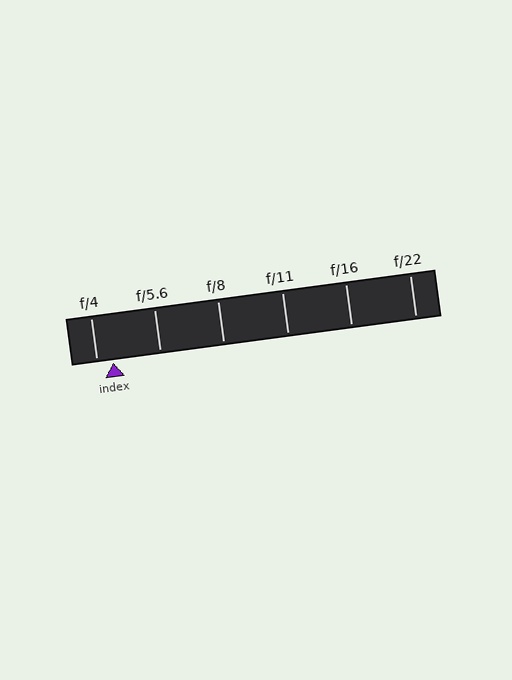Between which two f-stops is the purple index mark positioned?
The index mark is between f/4 and f/5.6.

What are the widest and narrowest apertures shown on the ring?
The widest aperture shown is f/4 and the narrowest is f/22.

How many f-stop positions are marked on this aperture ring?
There are 6 f-stop positions marked.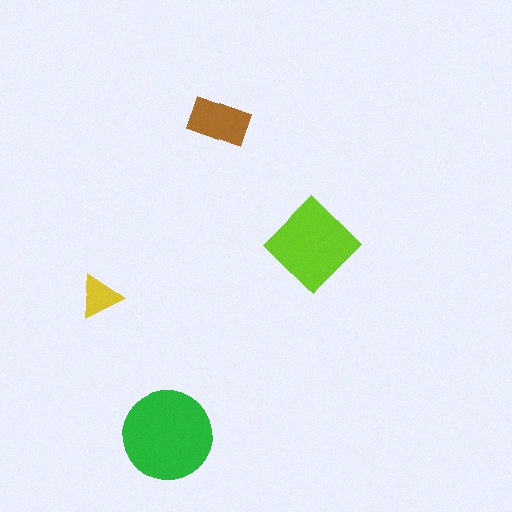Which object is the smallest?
The yellow triangle.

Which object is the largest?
The green circle.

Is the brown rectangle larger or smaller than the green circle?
Smaller.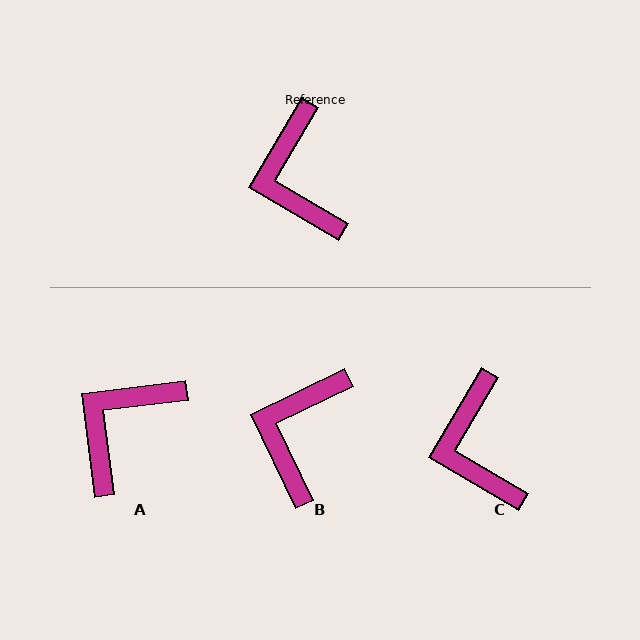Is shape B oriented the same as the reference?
No, it is off by about 34 degrees.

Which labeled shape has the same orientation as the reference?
C.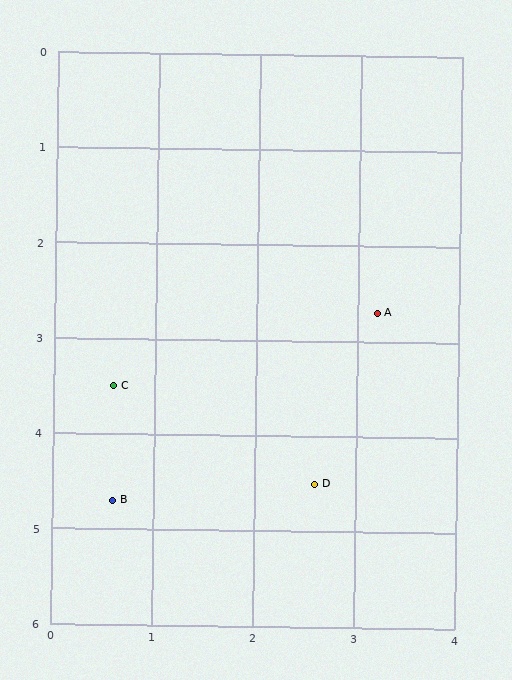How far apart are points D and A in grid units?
Points D and A are about 1.9 grid units apart.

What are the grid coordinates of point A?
Point A is at approximately (3.2, 2.7).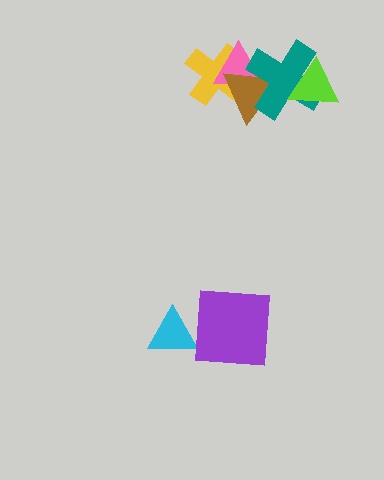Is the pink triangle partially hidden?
Yes, it is partially covered by another shape.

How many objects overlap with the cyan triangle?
0 objects overlap with the cyan triangle.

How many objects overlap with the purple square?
0 objects overlap with the purple square.